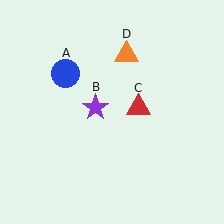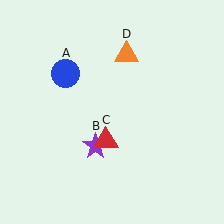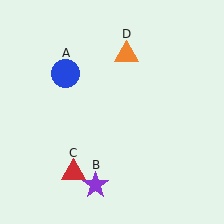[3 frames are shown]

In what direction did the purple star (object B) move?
The purple star (object B) moved down.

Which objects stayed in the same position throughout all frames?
Blue circle (object A) and orange triangle (object D) remained stationary.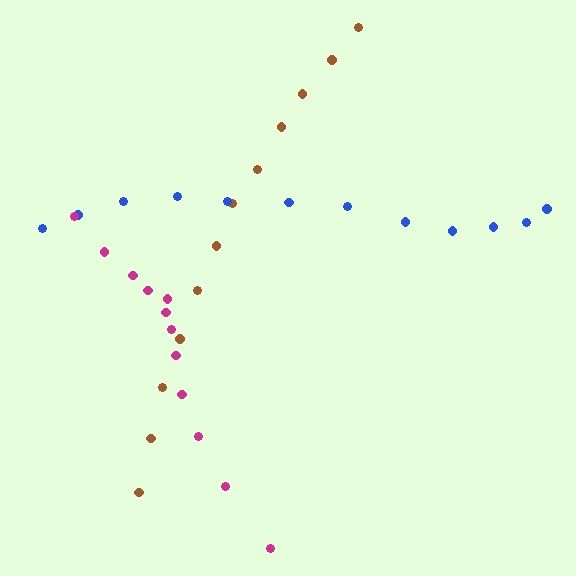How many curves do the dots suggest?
There are 3 distinct paths.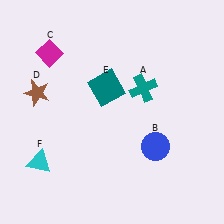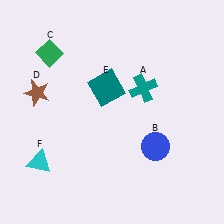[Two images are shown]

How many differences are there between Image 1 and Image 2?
There is 1 difference between the two images.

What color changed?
The diamond (C) changed from magenta in Image 1 to green in Image 2.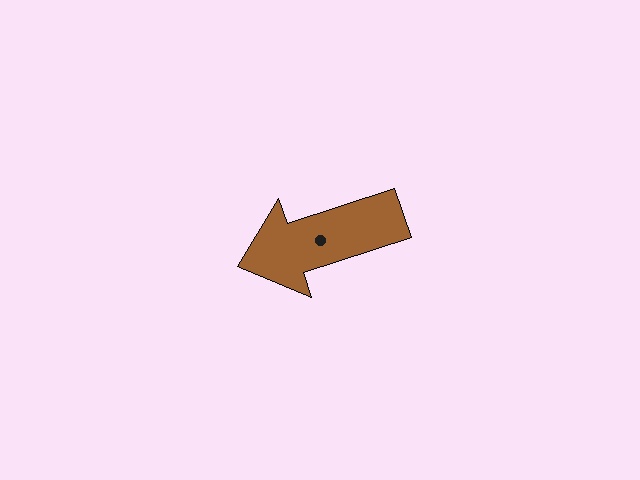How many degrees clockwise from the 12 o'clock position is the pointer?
Approximately 252 degrees.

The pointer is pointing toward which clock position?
Roughly 8 o'clock.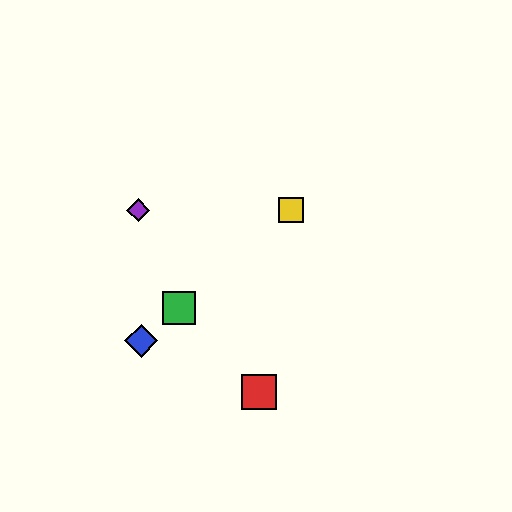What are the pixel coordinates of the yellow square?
The yellow square is at (291, 210).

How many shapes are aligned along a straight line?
3 shapes (the blue diamond, the green square, the yellow square) are aligned along a straight line.